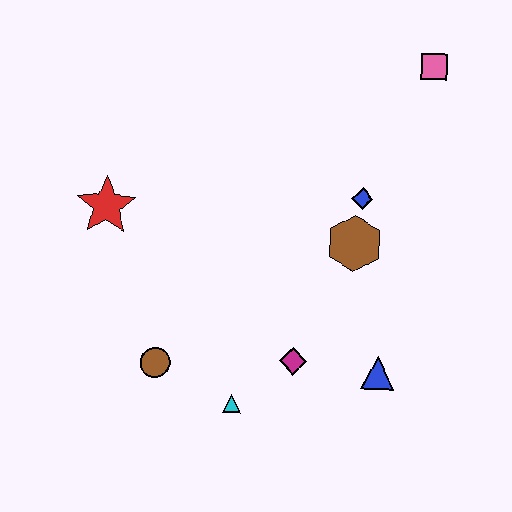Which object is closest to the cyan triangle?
The magenta diamond is closest to the cyan triangle.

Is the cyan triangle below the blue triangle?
Yes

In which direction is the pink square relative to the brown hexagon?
The pink square is above the brown hexagon.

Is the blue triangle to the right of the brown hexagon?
Yes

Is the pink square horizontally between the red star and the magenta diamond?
No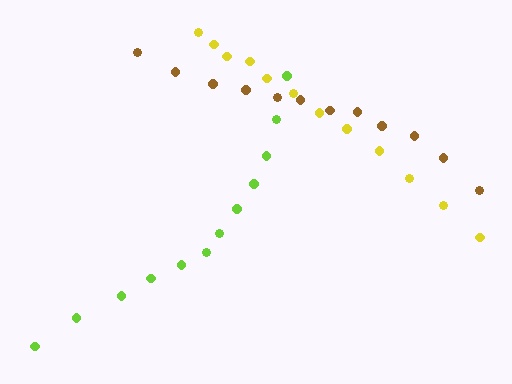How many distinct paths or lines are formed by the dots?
There are 3 distinct paths.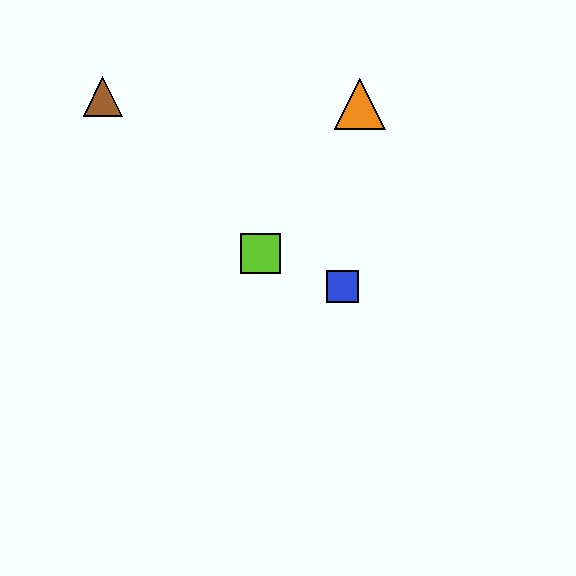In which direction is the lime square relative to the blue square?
The lime square is to the left of the blue square.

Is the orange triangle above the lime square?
Yes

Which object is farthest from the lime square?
The brown triangle is farthest from the lime square.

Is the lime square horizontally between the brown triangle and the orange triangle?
Yes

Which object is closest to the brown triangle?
The lime square is closest to the brown triangle.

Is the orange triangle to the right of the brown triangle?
Yes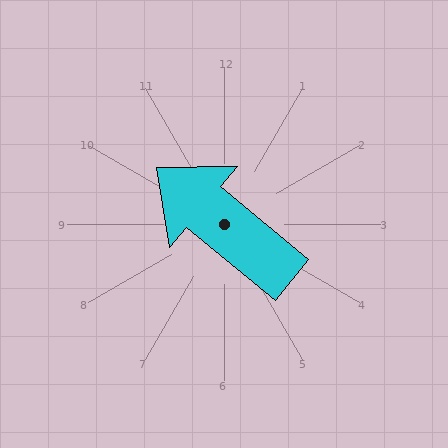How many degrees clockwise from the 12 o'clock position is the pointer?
Approximately 310 degrees.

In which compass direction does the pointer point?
Northwest.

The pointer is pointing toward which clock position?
Roughly 10 o'clock.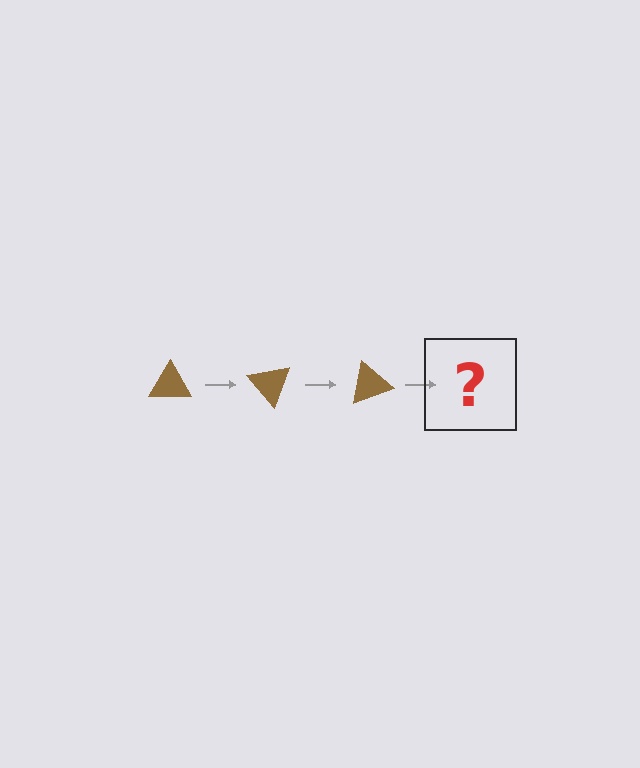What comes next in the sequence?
The next element should be a brown triangle rotated 150 degrees.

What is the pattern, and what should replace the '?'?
The pattern is that the triangle rotates 50 degrees each step. The '?' should be a brown triangle rotated 150 degrees.